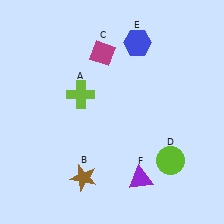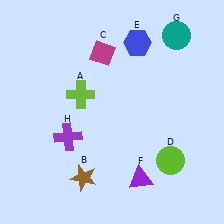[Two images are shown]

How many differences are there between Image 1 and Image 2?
There are 2 differences between the two images.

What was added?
A teal circle (G), a purple cross (H) were added in Image 2.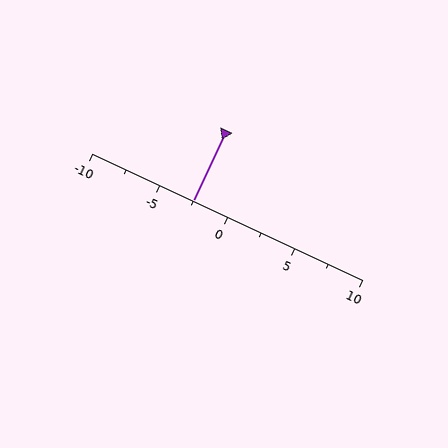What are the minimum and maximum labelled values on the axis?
The axis runs from -10 to 10.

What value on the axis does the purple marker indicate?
The marker indicates approximately -2.5.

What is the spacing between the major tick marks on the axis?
The major ticks are spaced 5 apart.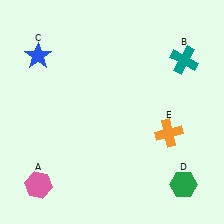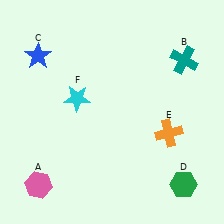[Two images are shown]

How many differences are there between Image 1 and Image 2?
There is 1 difference between the two images.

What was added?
A cyan star (F) was added in Image 2.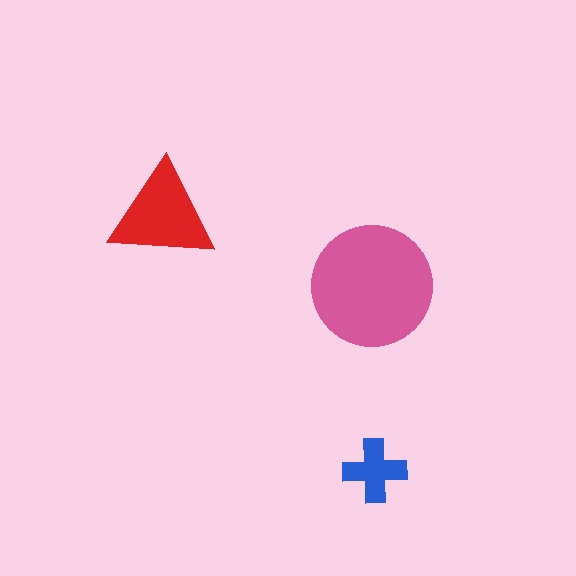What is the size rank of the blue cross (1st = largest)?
3rd.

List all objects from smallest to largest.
The blue cross, the red triangle, the pink circle.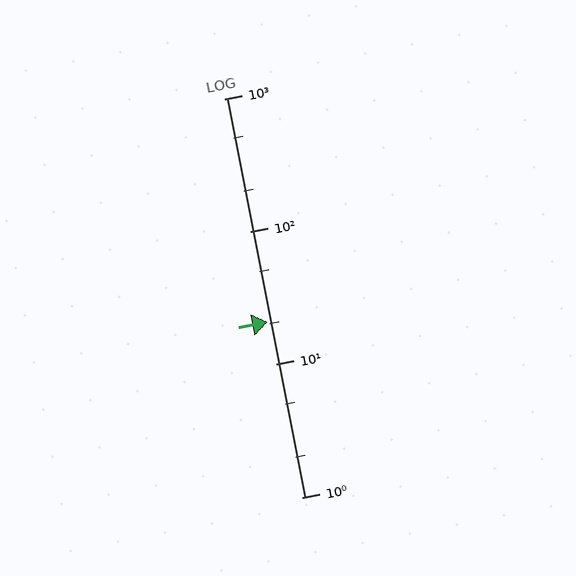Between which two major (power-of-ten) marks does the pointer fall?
The pointer is between 10 and 100.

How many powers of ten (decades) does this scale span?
The scale spans 3 decades, from 1 to 1000.